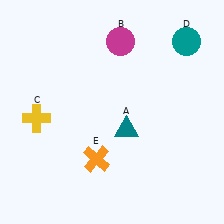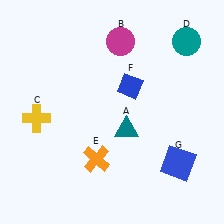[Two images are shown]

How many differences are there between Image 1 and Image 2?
There are 2 differences between the two images.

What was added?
A blue diamond (F), a blue square (G) were added in Image 2.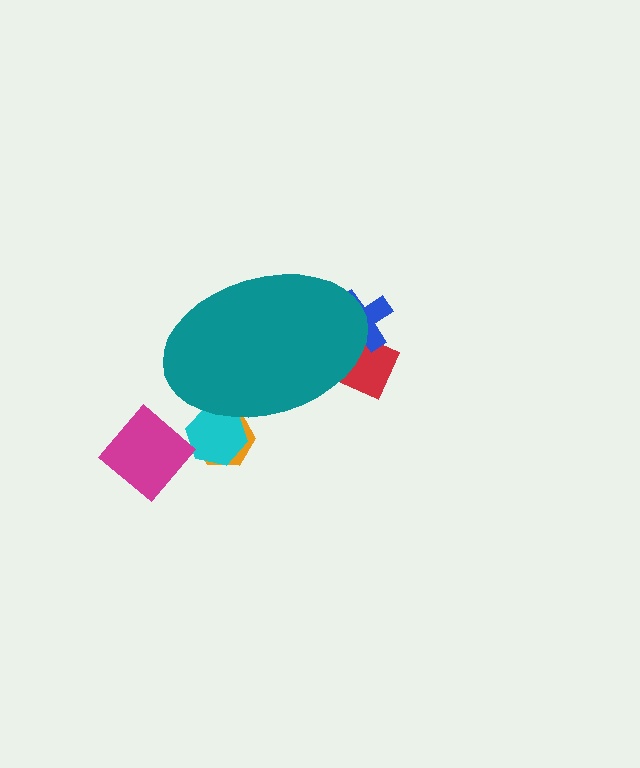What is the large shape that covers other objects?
A teal ellipse.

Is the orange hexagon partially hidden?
Yes, the orange hexagon is partially hidden behind the teal ellipse.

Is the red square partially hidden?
Yes, the red square is partially hidden behind the teal ellipse.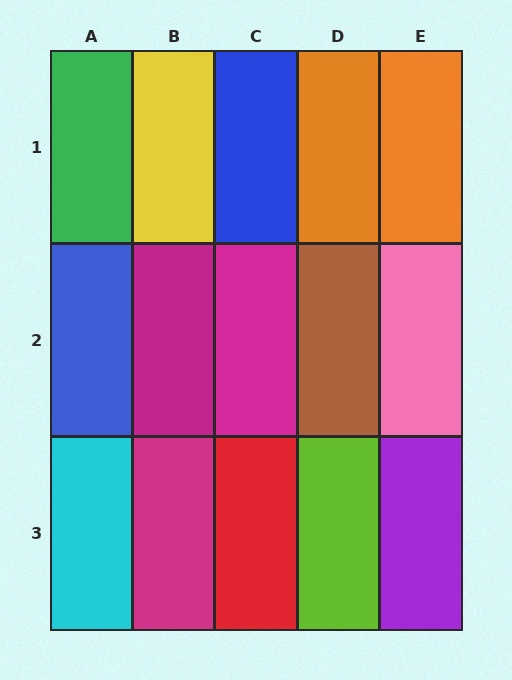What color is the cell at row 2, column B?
Magenta.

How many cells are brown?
1 cell is brown.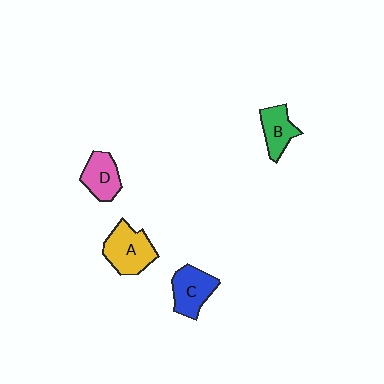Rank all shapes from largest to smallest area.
From largest to smallest: A (yellow), C (blue), D (pink), B (green).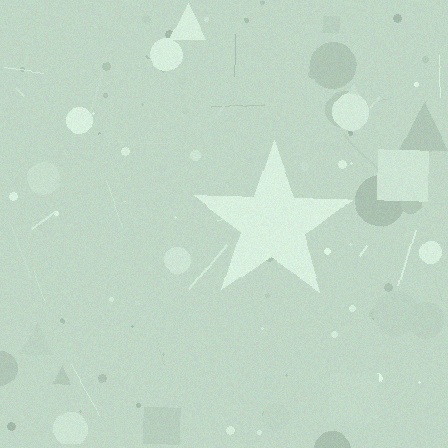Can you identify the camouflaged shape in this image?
The camouflaged shape is a star.